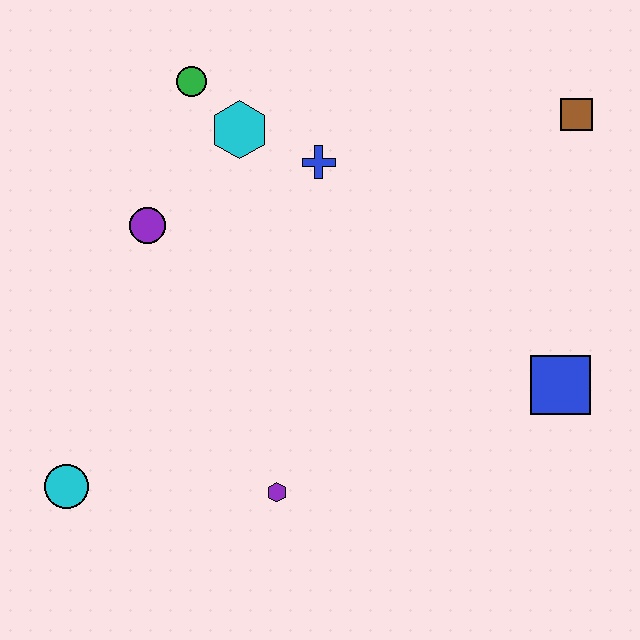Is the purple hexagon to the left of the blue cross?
Yes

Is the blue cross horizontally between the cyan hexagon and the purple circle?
No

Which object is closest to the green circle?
The cyan hexagon is closest to the green circle.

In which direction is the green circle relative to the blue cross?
The green circle is to the left of the blue cross.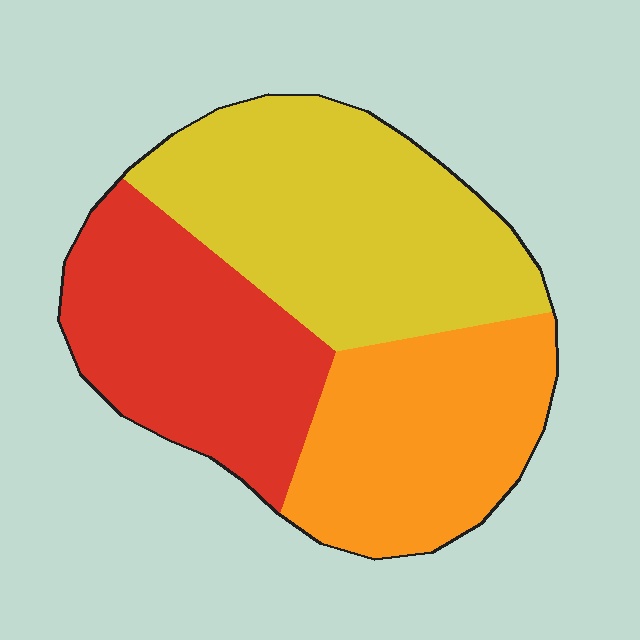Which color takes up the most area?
Yellow, at roughly 40%.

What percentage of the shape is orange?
Orange covers around 30% of the shape.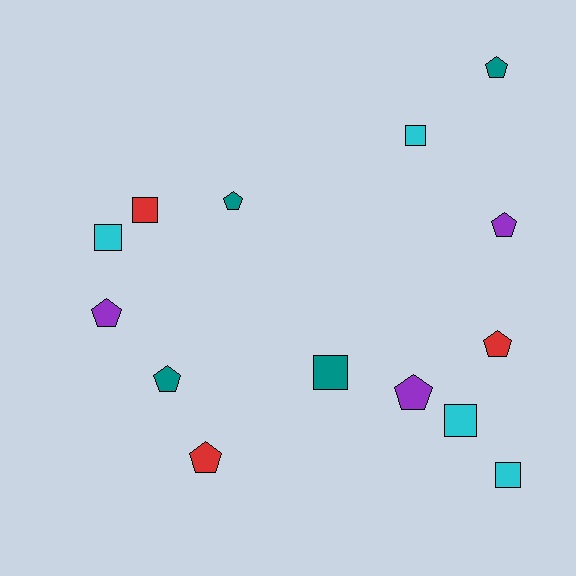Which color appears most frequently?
Teal, with 4 objects.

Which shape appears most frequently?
Pentagon, with 8 objects.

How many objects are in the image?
There are 14 objects.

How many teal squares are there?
There is 1 teal square.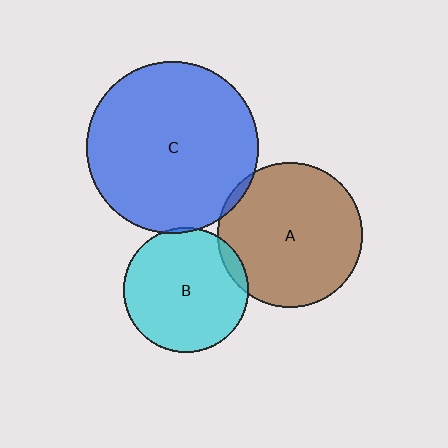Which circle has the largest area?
Circle C (blue).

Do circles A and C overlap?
Yes.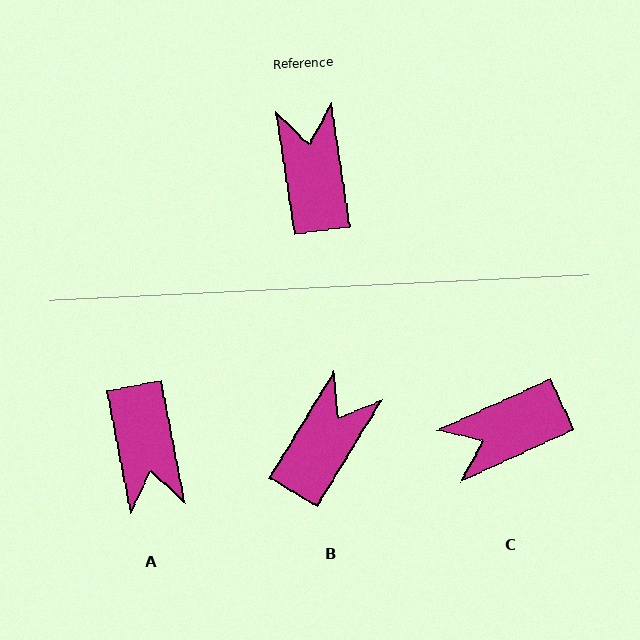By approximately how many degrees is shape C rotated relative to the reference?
Approximately 106 degrees counter-clockwise.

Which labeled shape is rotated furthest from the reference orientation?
A, about 178 degrees away.